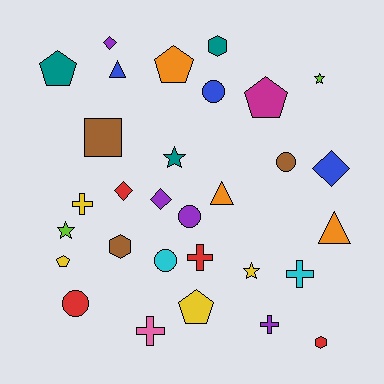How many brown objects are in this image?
There are 3 brown objects.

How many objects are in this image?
There are 30 objects.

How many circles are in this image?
There are 5 circles.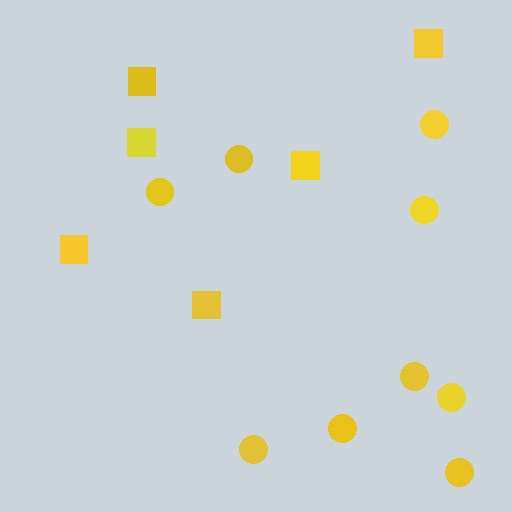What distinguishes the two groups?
There are 2 groups: one group of circles (9) and one group of squares (6).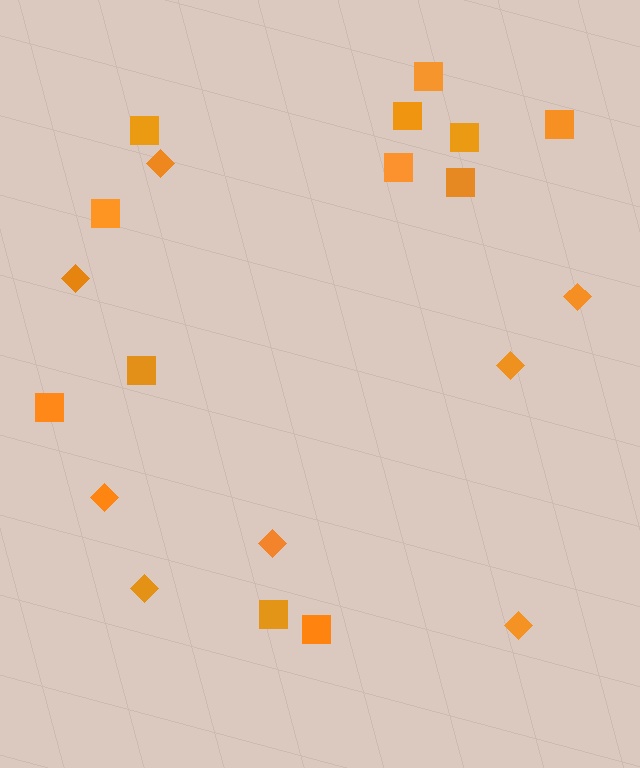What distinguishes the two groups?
There are 2 groups: one group of squares (12) and one group of diamonds (8).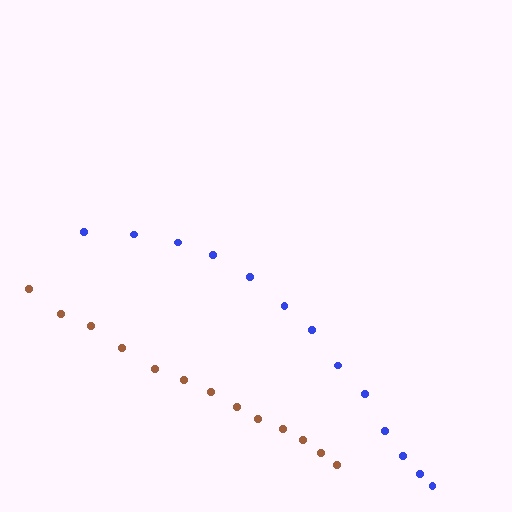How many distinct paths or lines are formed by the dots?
There are 2 distinct paths.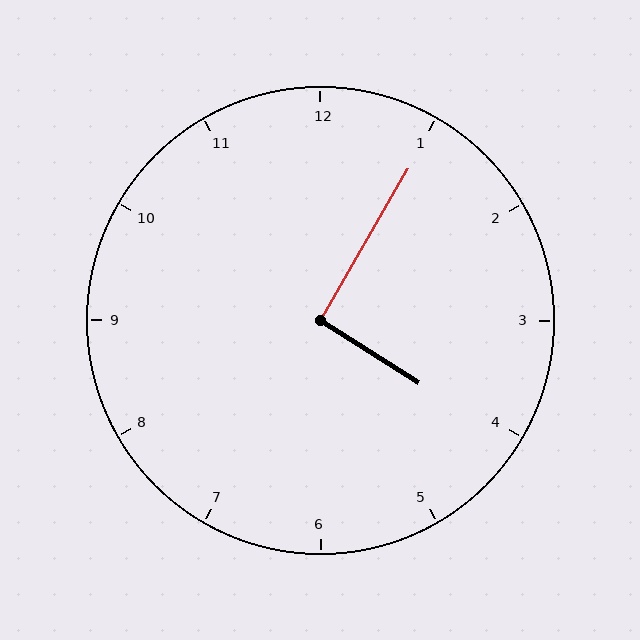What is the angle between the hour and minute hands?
Approximately 92 degrees.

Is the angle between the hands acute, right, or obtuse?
It is right.